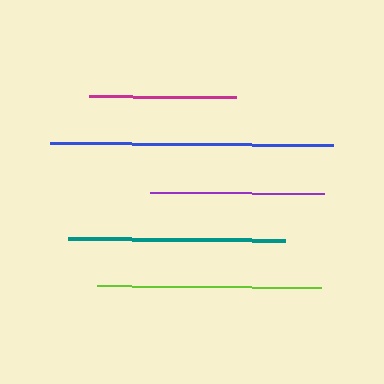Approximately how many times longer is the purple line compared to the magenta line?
The purple line is approximately 1.2 times the length of the magenta line.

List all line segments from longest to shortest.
From longest to shortest: blue, lime, teal, purple, magenta.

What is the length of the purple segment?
The purple segment is approximately 174 pixels long.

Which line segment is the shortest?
The magenta line is the shortest at approximately 147 pixels.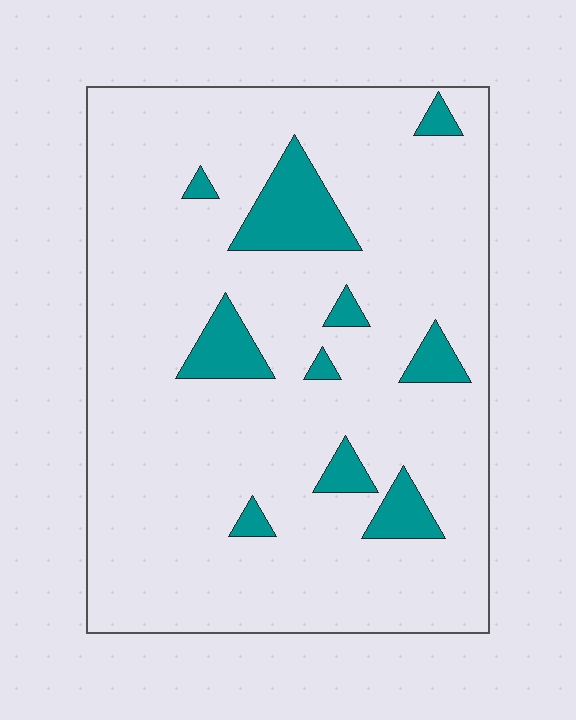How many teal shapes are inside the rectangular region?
10.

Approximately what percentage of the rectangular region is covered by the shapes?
Approximately 10%.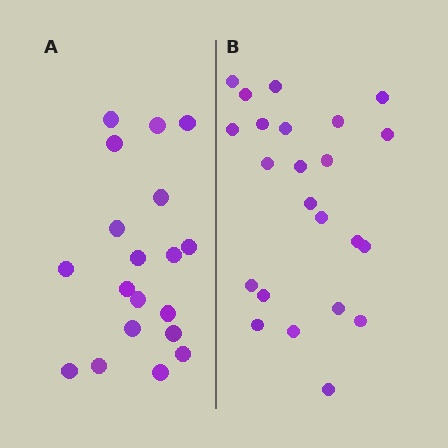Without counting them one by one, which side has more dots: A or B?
Region B (the right region) has more dots.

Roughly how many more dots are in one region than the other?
Region B has about 4 more dots than region A.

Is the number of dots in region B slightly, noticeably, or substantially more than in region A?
Region B has only slightly more — the two regions are fairly close. The ratio is roughly 1.2 to 1.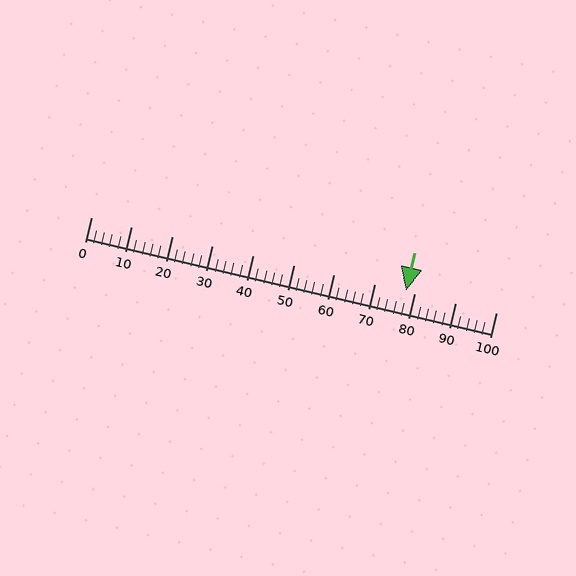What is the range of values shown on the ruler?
The ruler shows values from 0 to 100.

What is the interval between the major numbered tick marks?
The major tick marks are spaced 10 units apart.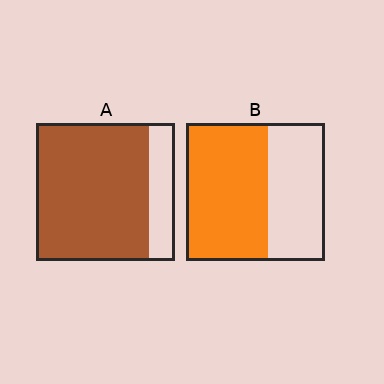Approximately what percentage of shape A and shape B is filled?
A is approximately 80% and B is approximately 60%.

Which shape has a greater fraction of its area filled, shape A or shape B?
Shape A.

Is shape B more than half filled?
Yes.